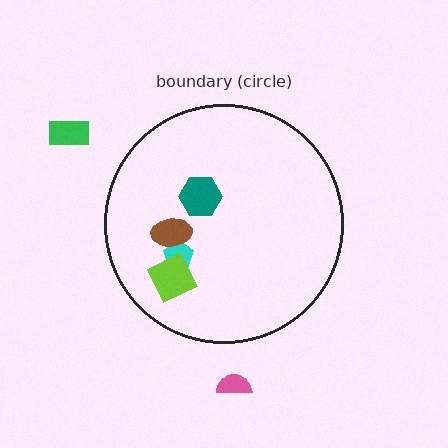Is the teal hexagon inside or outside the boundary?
Inside.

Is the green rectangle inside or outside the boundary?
Outside.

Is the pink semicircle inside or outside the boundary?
Outside.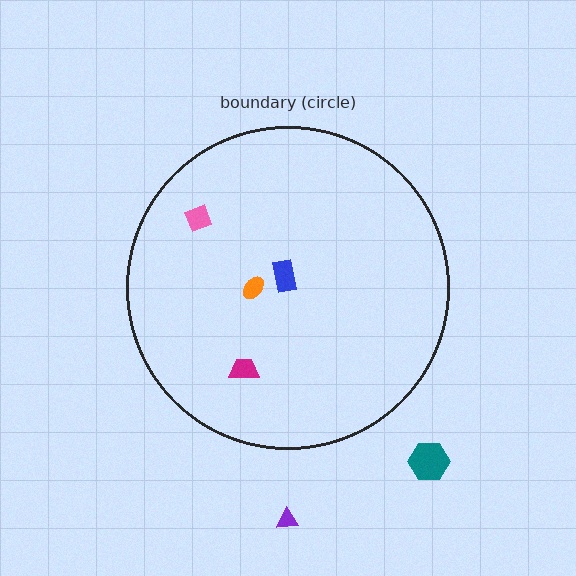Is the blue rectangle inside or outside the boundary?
Inside.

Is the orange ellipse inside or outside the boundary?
Inside.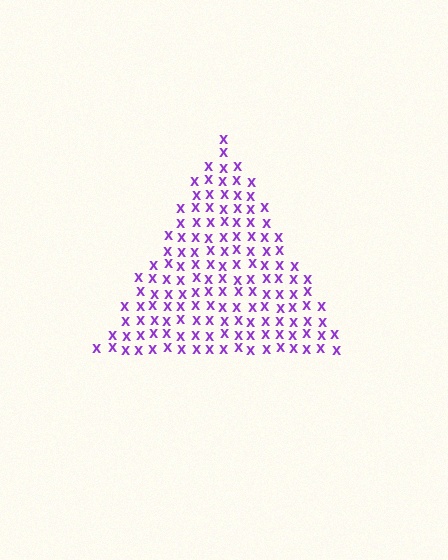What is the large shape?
The large shape is a triangle.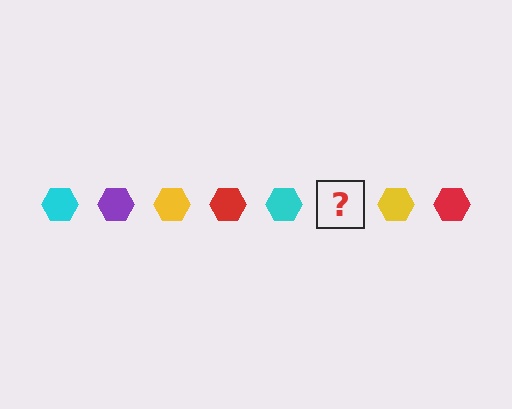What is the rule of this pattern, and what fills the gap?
The rule is that the pattern cycles through cyan, purple, yellow, red hexagons. The gap should be filled with a purple hexagon.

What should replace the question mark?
The question mark should be replaced with a purple hexagon.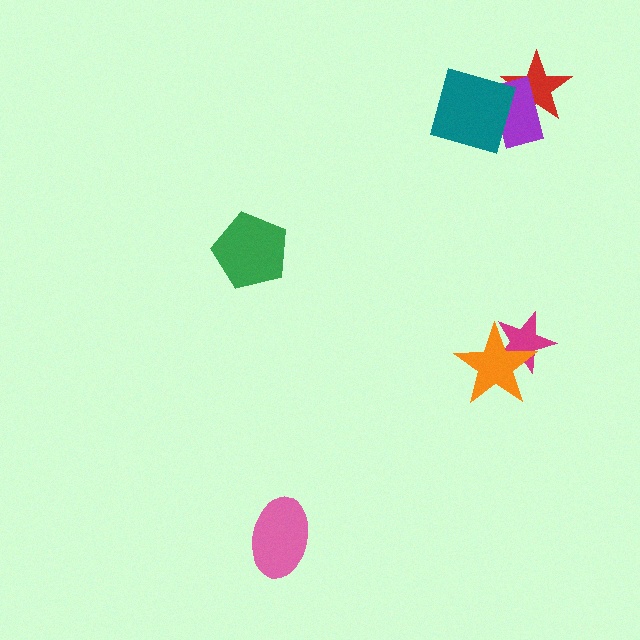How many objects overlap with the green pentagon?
0 objects overlap with the green pentagon.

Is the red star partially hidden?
Yes, it is partially covered by another shape.